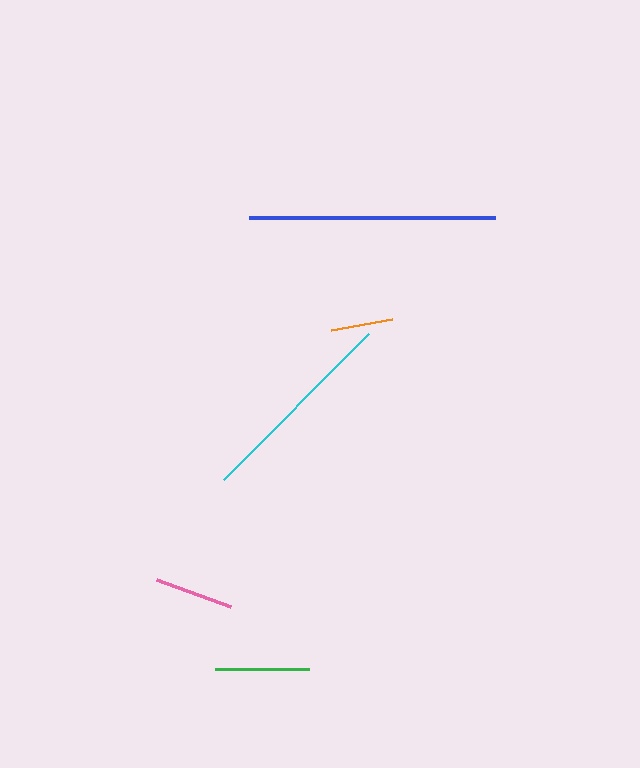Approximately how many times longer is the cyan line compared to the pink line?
The cyan line is approximately 2.6 times the length of the pink line.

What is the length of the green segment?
The green segment is approximately 95 pixels long.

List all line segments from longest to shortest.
From longest to shortest: blue, cyan, green, pink, orange.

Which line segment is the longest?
The blue line is the longest at approximately 246 pixels.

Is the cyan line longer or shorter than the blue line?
The blue line is longer than the cyan line.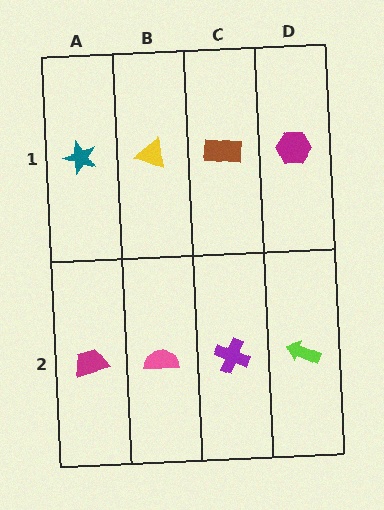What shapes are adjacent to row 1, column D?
A lime arrow (row 2, column D), a brown rectangle (row 1, column C).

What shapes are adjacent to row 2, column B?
A yellow triangle (row 1, column B), a magenta trapezoid (row 2, column A), a purple cross (row 2, column C).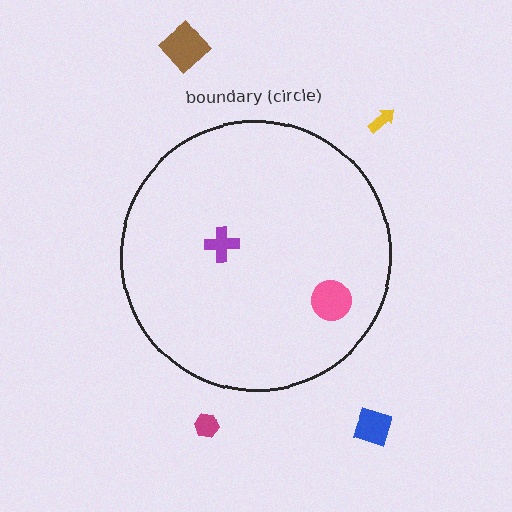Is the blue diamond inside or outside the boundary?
Outside.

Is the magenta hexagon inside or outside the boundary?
Outside.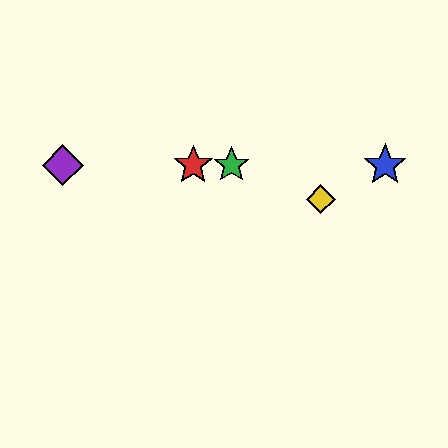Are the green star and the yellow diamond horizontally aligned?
No, the green star is at y≈165 and the yellow diamond is at y≈199.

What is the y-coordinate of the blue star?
The blue star is at y≈165.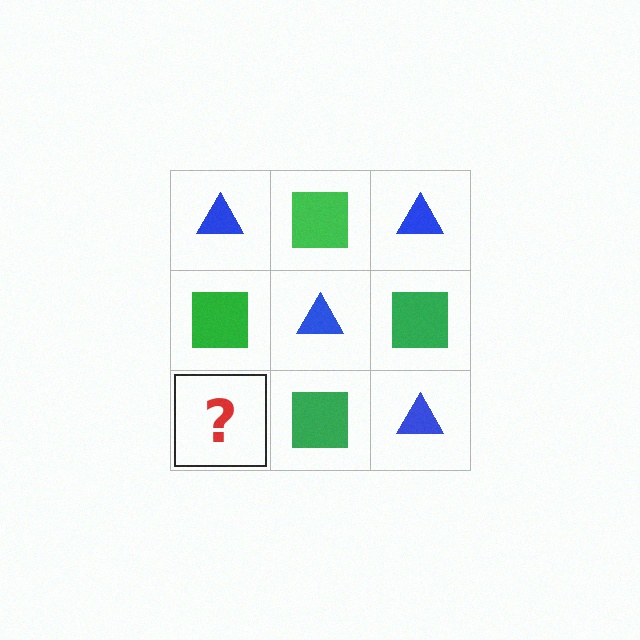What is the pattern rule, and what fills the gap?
The rule is that it alternates blue triangle and green square in a checkerboard pattern. The gap should be filled with a blue triangle.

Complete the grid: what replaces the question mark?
The question mark should be replaced with a blue triangle.